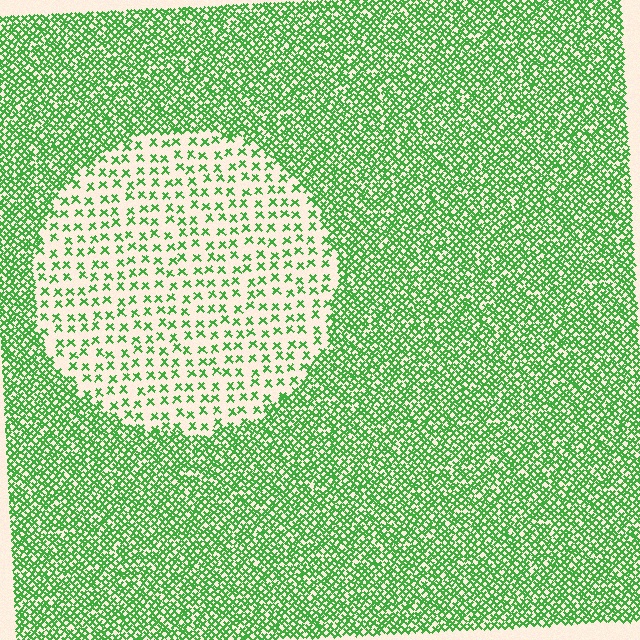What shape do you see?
I see a circle.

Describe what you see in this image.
The image contains small green elements arranged at two different densities. A circle-shaped region is visible where the elements are less densely packed than the surrounding area.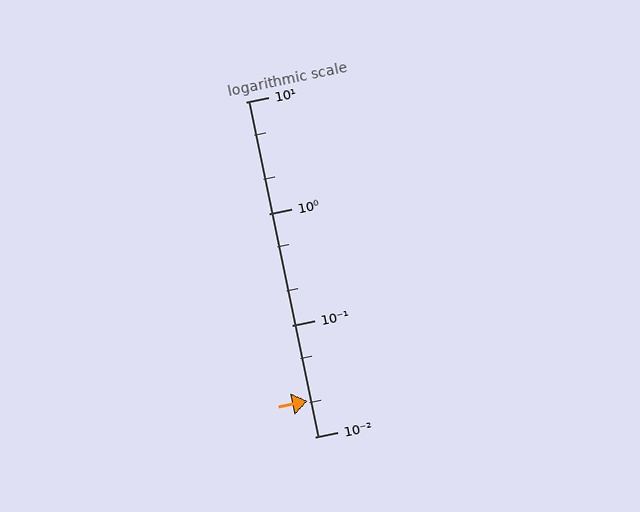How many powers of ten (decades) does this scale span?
The scale spans 3 decades, from 0.01 to 10.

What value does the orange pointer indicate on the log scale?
The pointer indicates approximately 0.021.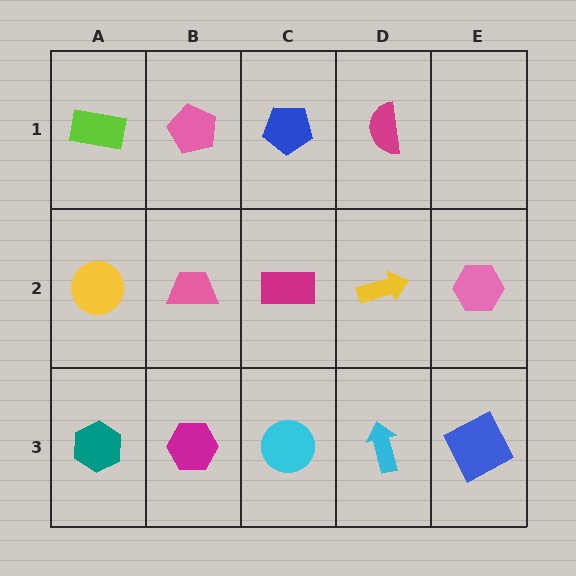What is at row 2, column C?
A magenta rectangle.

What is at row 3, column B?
A magenta hexagon.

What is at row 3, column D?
A cyan arrow.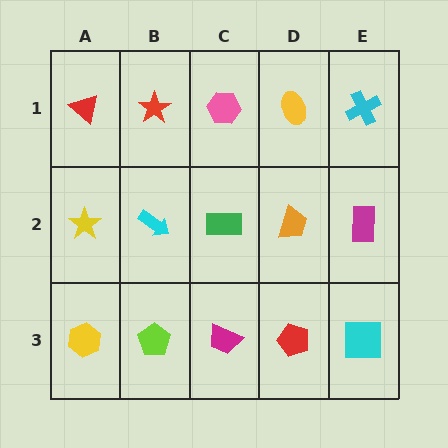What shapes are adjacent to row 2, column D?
A yellow ellipse (row 1, column D), a red pentagon (row 3, column D), a green rectangle (row 2, column C), a magenta rectangle (row 2, column E).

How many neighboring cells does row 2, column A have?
3.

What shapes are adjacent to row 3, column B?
A cyan arrow (row 2, column B), a yellow hexagon (row 3, column A), a magenta trapezoid (row 3, column C).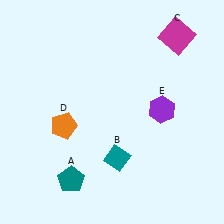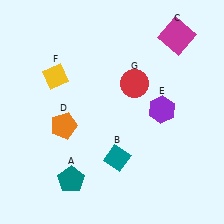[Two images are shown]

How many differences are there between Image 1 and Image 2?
There are 2 differences between the two images.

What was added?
A yellow diamond (F), a red circle (G) were added in Image 2.